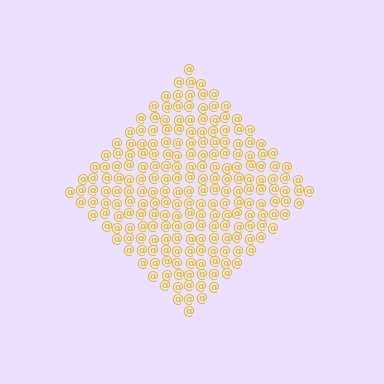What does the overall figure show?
The overall figure shows a diamond.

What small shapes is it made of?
It is made of small at signs.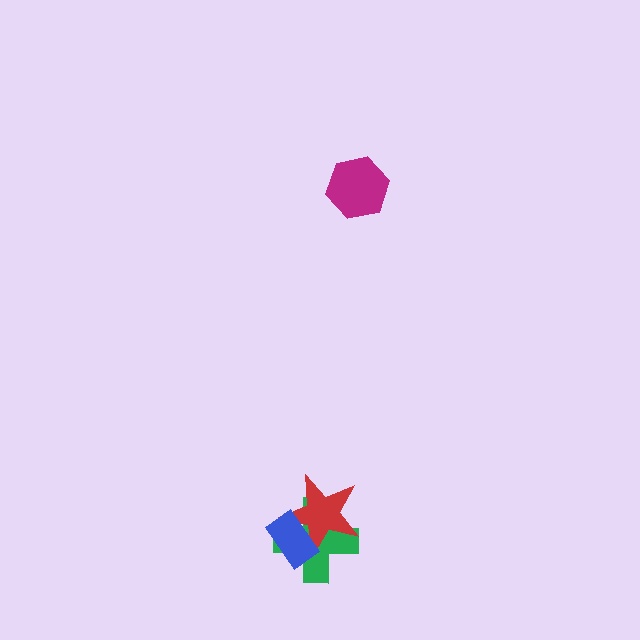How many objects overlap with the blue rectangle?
2 objects overlap with the blue rectangle.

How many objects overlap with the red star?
2 objects overlap with the red star.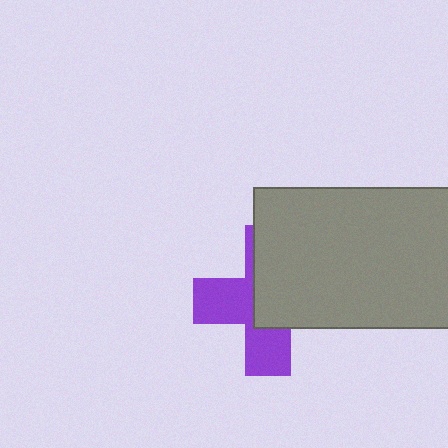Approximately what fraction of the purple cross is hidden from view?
Roughly 54% of the purple cross is hidden behind the gray rectangle.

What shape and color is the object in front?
The object in front is a gray rectangle.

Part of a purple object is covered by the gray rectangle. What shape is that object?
It is a cross.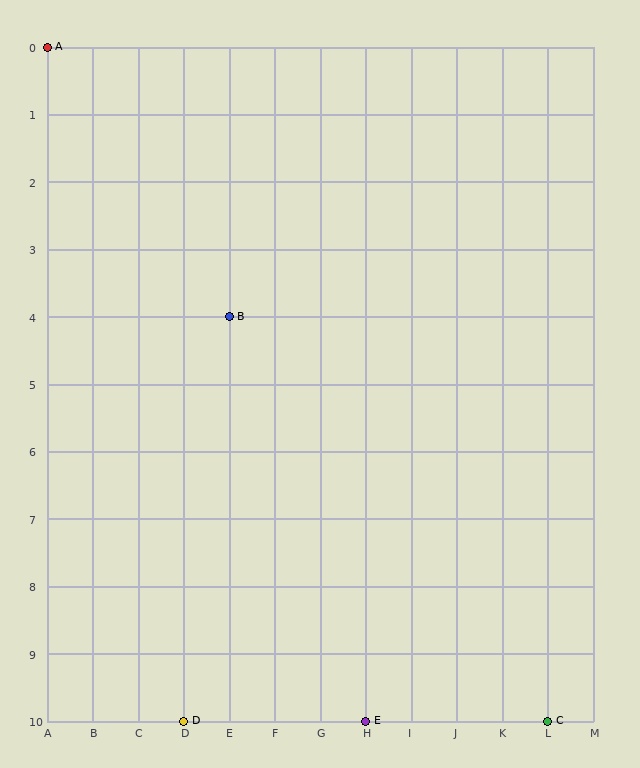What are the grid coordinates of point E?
Point E is at grid coordinates (H, 10).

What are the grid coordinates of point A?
Point A is at grid coordinates (A, 0).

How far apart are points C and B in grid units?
Points C and B are 7 columns and 6 rows apart (about 9.2 grid units diagonally).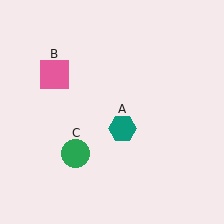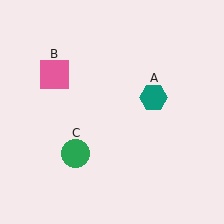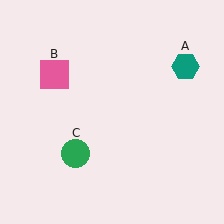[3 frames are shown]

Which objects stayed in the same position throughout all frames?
Pink square (object B) and green circle (object C) remained stationary.